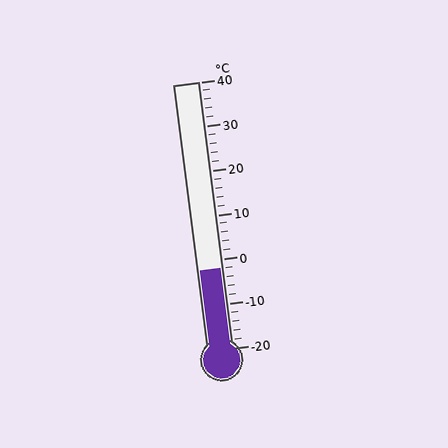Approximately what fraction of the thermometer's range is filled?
The thermometer is filled to approximately 30% of its range.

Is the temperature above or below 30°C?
The temperature is below 30°C.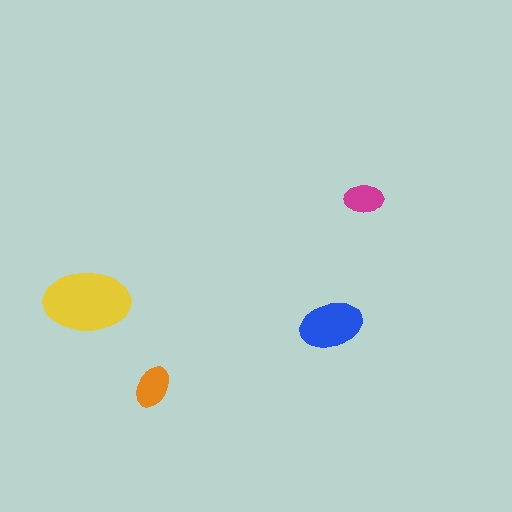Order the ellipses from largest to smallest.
the yellow one, the blue one, the orange one, the magenta one.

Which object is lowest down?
The orange ellipse is bottommost.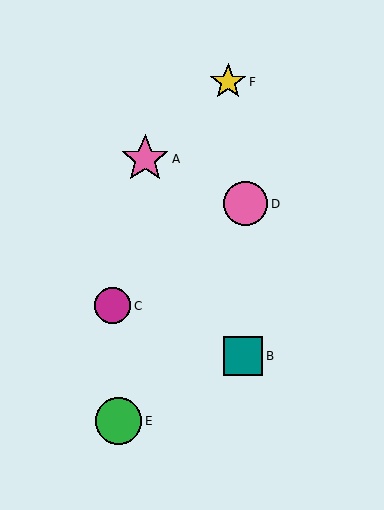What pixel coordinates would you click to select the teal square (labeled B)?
Click at (243, 356) to select the teal square B.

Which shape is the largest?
The pink star (labeled A) is the largest.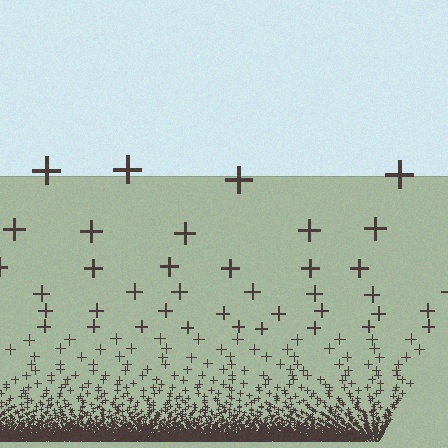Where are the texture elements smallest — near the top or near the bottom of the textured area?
Near the bottom.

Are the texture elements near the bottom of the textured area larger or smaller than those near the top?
Smaller. The gradient is inverted — elements near the bottom are smaller and denser.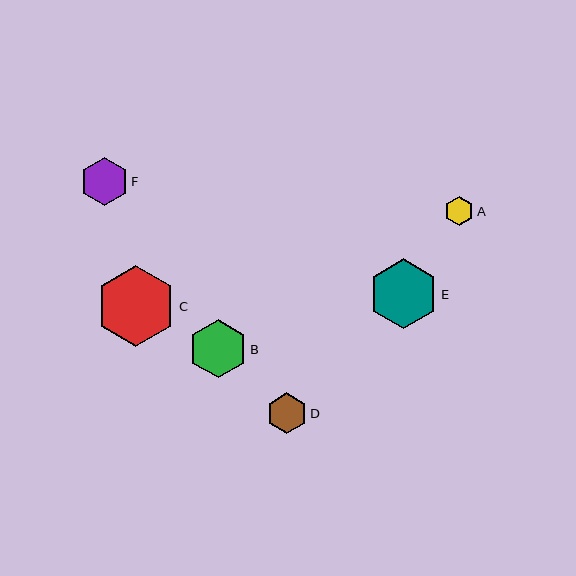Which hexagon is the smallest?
Hexagon A is the smallest with a size of approximately 29 pixels.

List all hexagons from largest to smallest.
From largest to smallest: C, E, B, F, D, A.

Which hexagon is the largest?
Hexagon C is the largest with a size of approximately 80 pixels.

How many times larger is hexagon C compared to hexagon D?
Hexagon C is approximately 2.0 times the size of hexagon D.